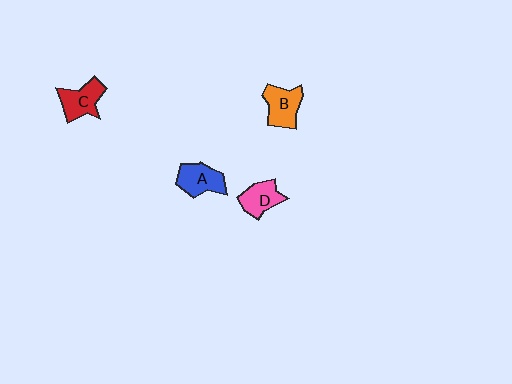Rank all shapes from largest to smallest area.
From largest to smallest: B (orange), A (blue), C (red), D (pink).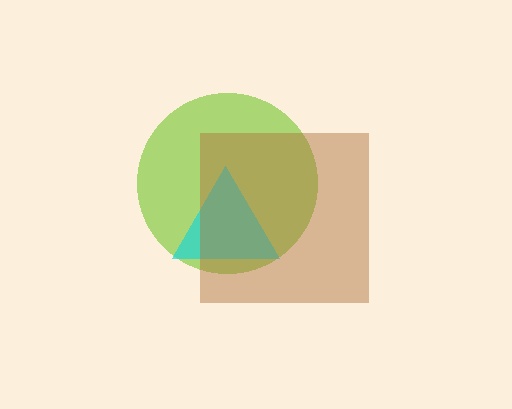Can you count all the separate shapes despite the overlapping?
Yes, there are 3 separate shapes.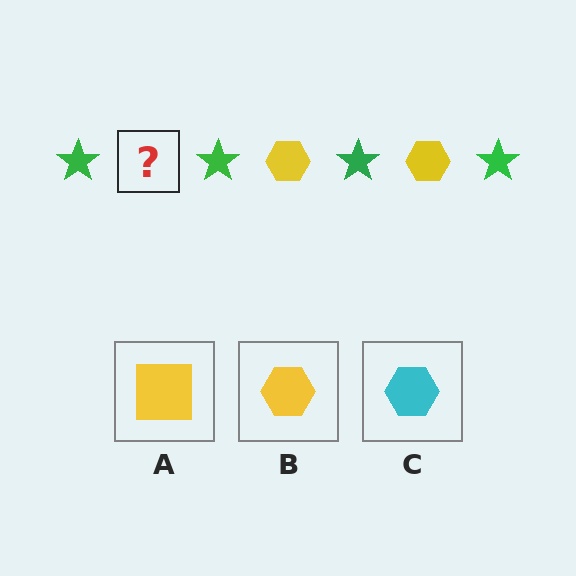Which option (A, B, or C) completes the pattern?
B.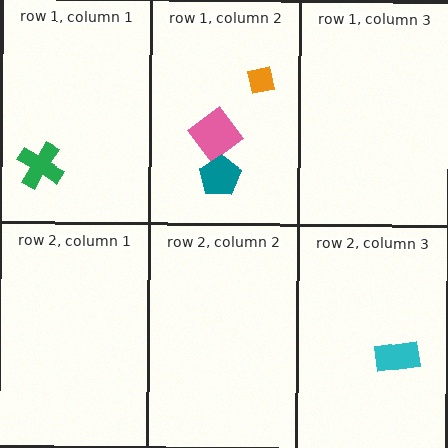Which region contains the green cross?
The row 1, column 1 region.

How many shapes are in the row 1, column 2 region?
3.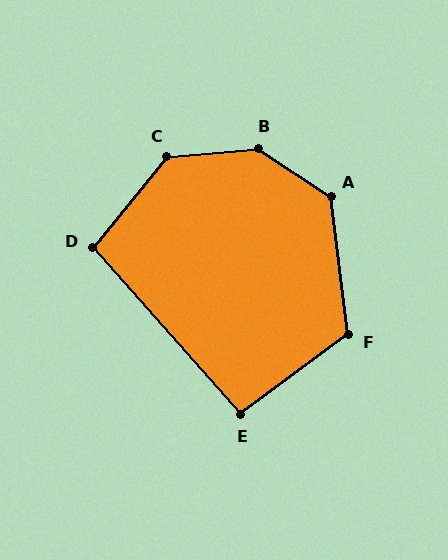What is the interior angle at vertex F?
Approximately 120 degrees (obtuse).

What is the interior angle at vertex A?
Approximately 130 degrees (obtuse).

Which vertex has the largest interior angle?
B, at approximately 141 degrees.